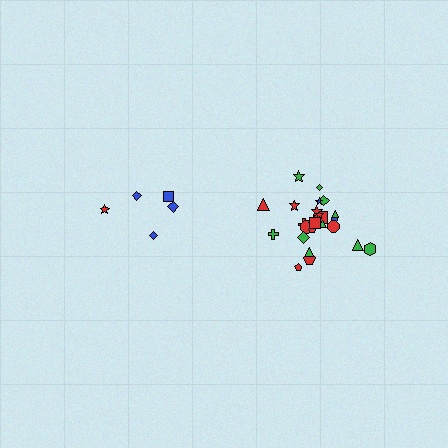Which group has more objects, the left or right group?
The right group.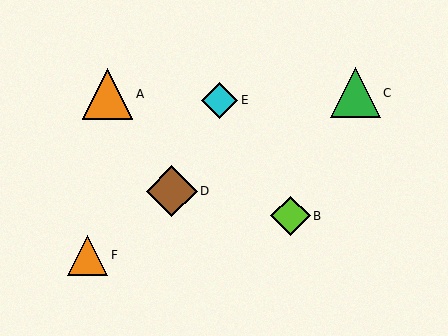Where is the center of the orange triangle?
The center of the orange triangle is at (88, 255).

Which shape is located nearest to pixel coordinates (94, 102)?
The orange triangle (labeled A) at (108, 94) is nearest to that location.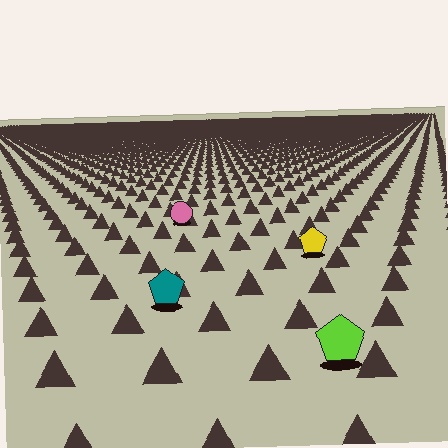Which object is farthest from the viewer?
The pink circle is farthest from the viewer. It appears smaller and the ground texture around it is denser.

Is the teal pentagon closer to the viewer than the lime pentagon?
No. The lime pentagon is closer — you can tell from the texture gradient: the ground texture is coarser near it.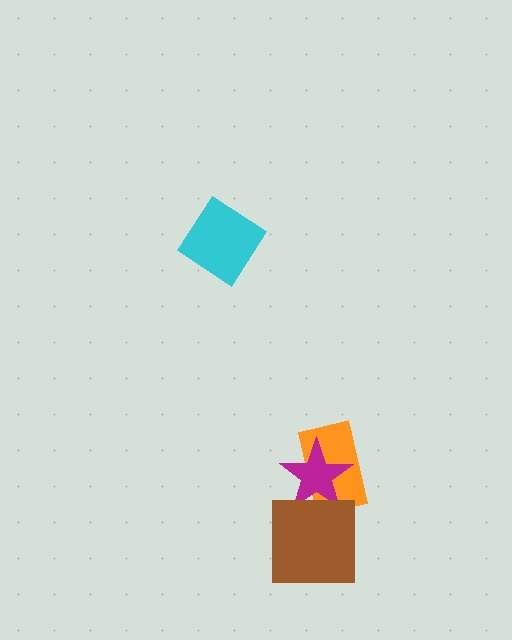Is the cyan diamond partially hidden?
No, no other shape covers it.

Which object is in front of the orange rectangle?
The magenta star is in front of the orange rectangle.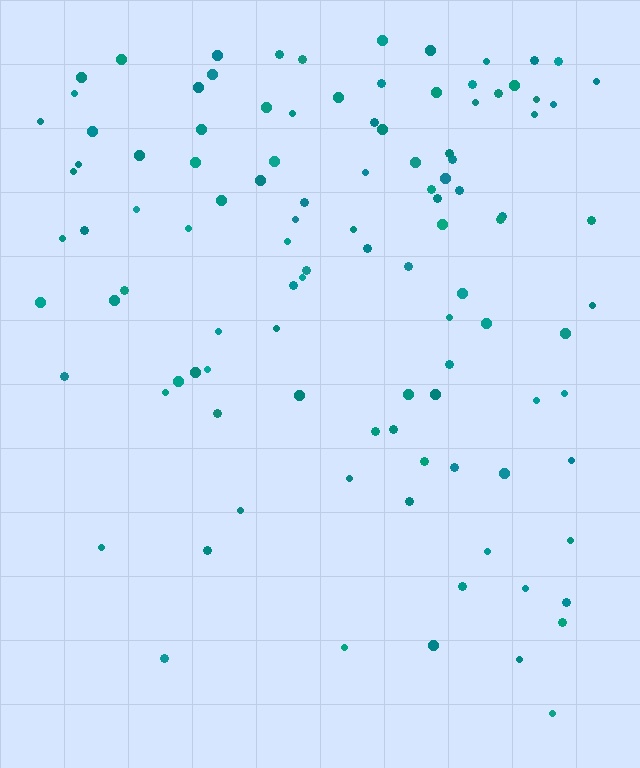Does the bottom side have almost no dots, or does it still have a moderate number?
Still a moderate number, just noticeably fewer than the top.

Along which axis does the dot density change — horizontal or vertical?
Vertical.